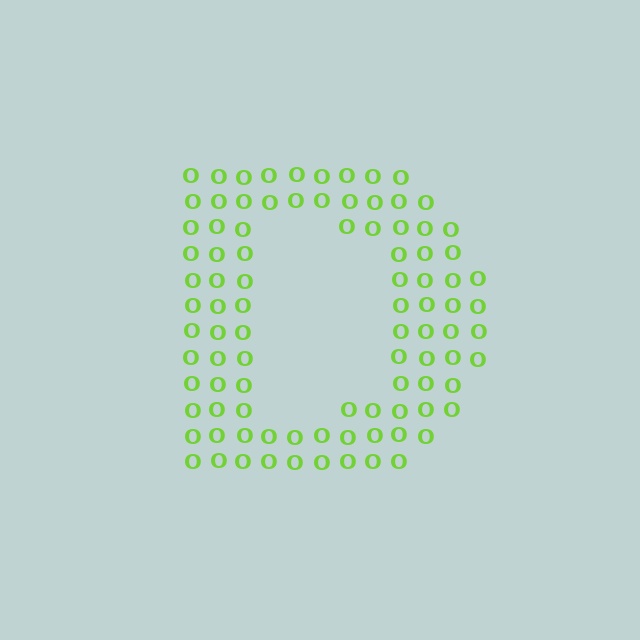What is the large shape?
The large shape is the letter D.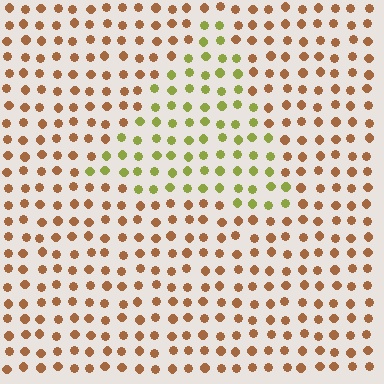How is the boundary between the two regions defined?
The boundary is defined purely by a slight shift in hue (about 52 degrees). Spacing, size, and orientation are identical on both sides.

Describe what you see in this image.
The image is filled with small brown elements in a uniform arrangement. A triangle-shaped region is visible where the elements are tinted to a slightly different hue, forming a subtle color boundary.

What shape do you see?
I see a triangle.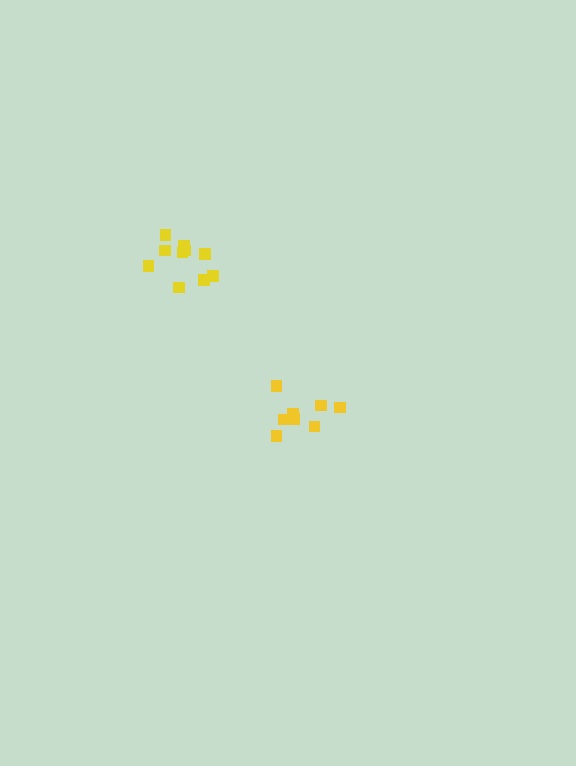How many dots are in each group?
Group 1: 10 dots, Group 2: 8 dots (18 total).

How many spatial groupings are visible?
There are 2 spatial groupings.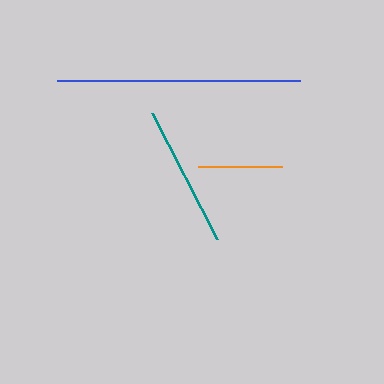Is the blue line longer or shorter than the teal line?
The blue line is longer than the teal line.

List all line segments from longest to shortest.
From longest to shortest: blue, teal, orange.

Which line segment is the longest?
The blue line is the longest at approximately 243 pixels.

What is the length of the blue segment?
The blue segment is approximately 243 pixels long.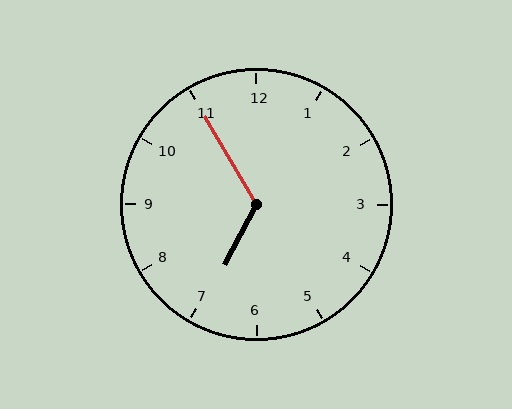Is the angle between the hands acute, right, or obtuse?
It is obtuse.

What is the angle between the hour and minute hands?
Approximately 122 degrees.